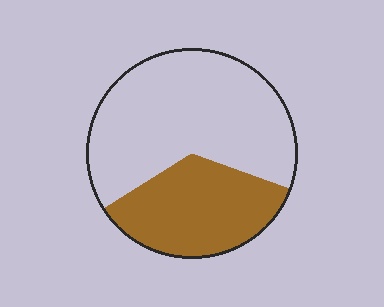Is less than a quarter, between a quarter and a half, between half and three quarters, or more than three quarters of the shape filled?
Between a quarter and a half.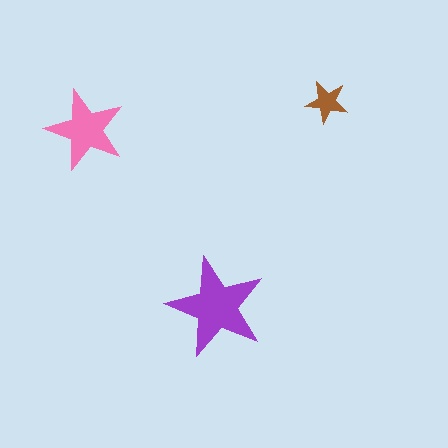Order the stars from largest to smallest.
the purple one, the pink one, the brown one.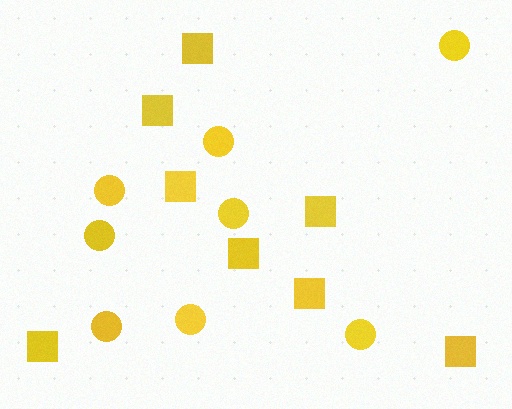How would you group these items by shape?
There are 2 groups: one group of squares (8) and one group of circles (8).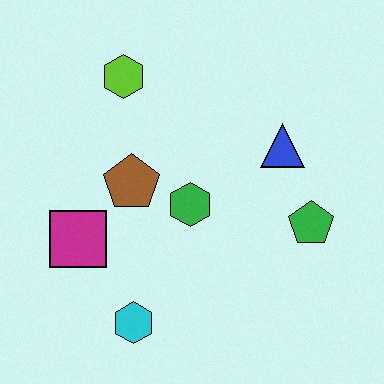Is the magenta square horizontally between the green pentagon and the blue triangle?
No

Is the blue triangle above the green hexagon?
Yes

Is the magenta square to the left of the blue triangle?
Yes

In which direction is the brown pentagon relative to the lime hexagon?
The brown pentagon is below the lime hexagon.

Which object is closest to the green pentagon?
The blue triangle is closest to the green pentagon.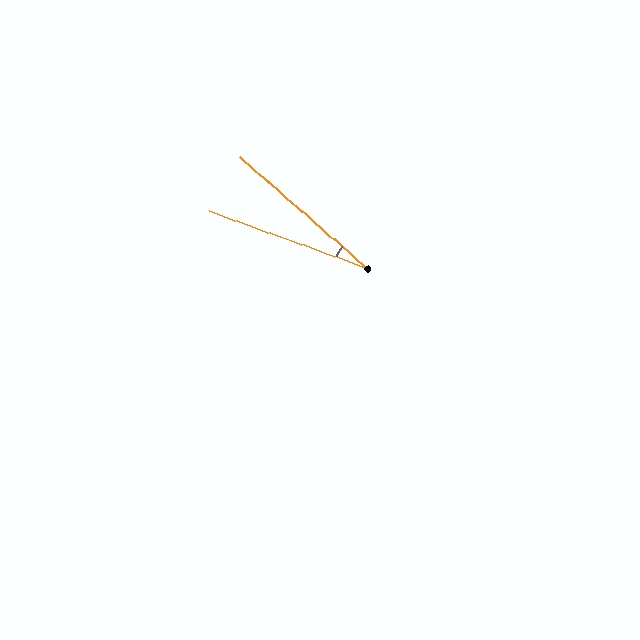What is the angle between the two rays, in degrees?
Approximately 21 degrees.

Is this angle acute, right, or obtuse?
It is acute.